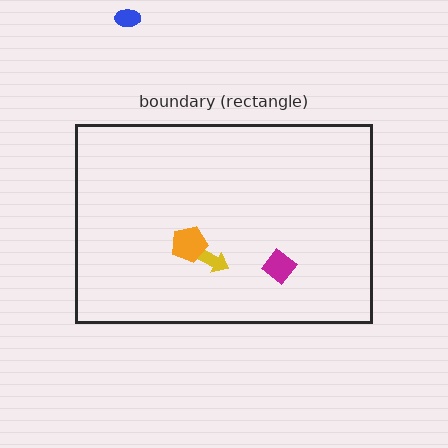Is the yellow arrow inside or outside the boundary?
Inside.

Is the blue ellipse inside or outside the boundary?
Outside.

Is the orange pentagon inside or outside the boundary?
Inside.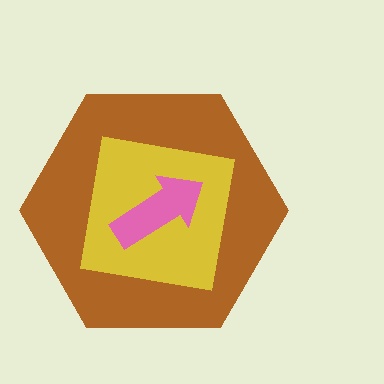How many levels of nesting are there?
3.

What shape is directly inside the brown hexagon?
The yellow square.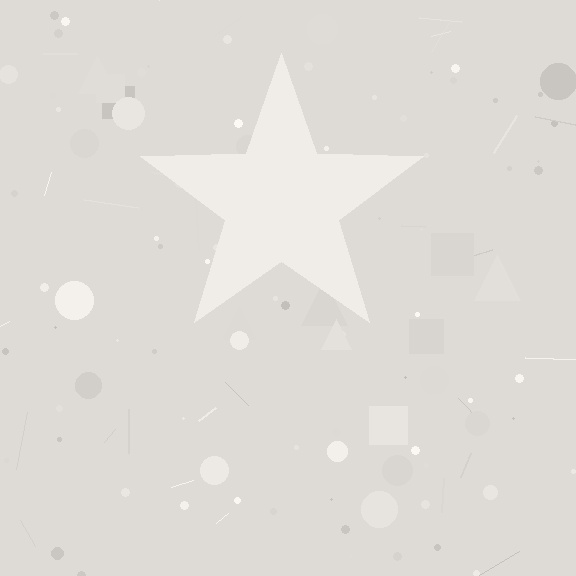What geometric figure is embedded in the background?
A star is embedded in the background.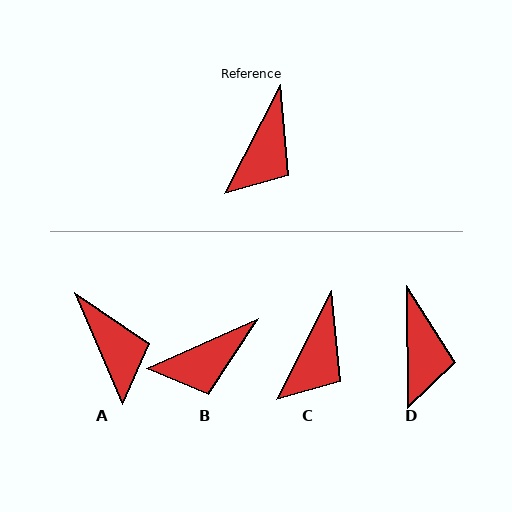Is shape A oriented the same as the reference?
No, it is off by about 50 degrees.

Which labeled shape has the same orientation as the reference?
C.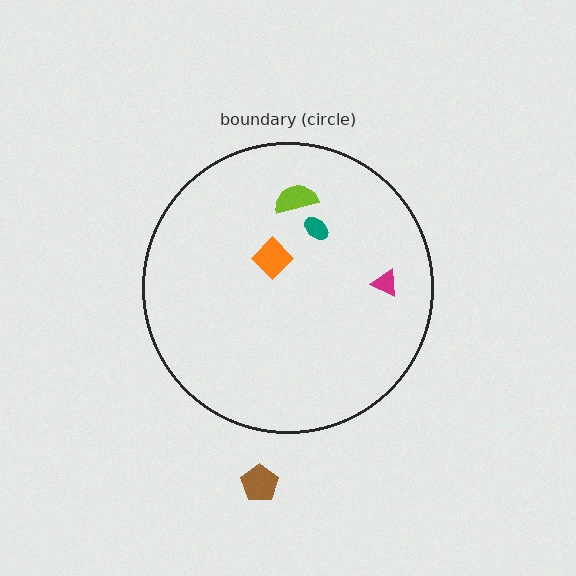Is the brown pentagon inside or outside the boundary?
Outside.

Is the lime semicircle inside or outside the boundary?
Inside.